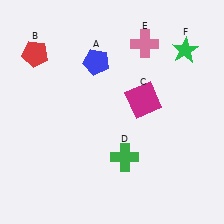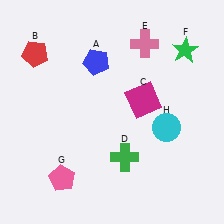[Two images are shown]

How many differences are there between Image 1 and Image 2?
There are 2 differences between the two images.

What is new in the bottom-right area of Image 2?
A cyan circle (H) was added in the bottom-right area of Image 2.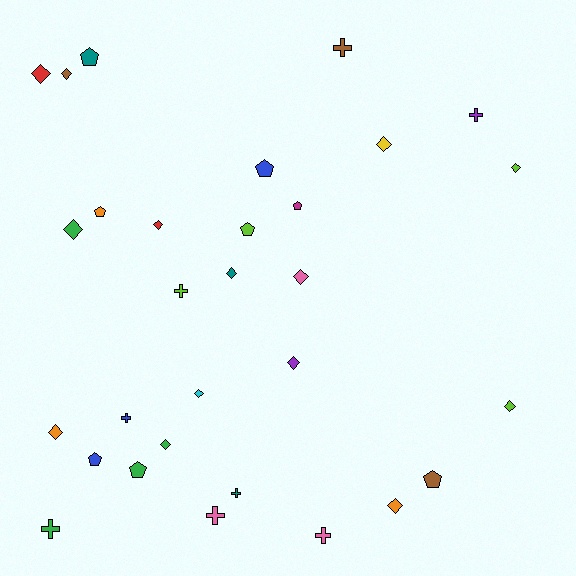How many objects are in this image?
There are 30 objects.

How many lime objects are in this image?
There are 4 lime objects.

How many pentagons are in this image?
There are 8 pentagons.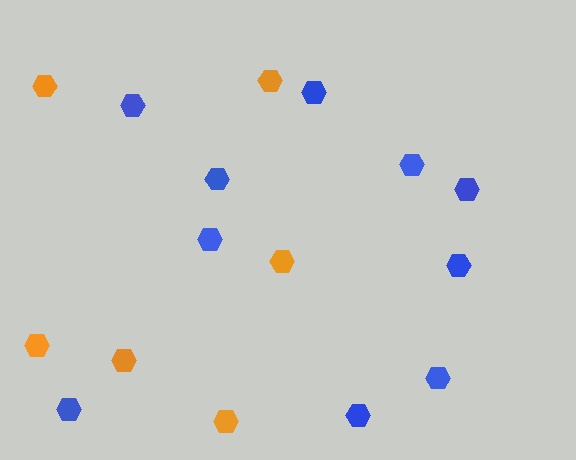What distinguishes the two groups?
There are 2 groups: one group of orange hexagons (6) and one group of blue hexagons (10).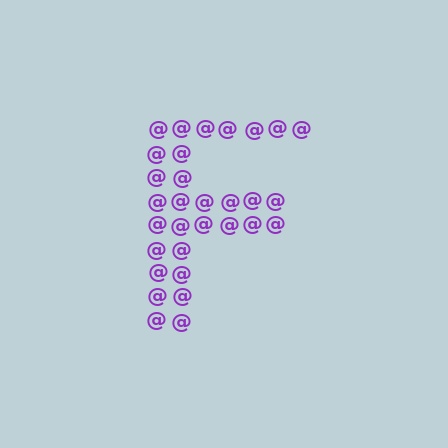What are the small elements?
The small elements are at signs.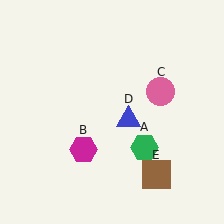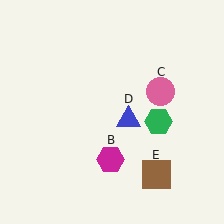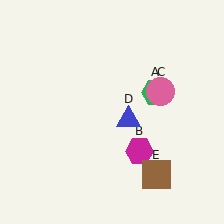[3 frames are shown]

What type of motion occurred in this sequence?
The green hexagon (object A), magenta hexagon (object B) rotated counterclockwise around the center of the scene.